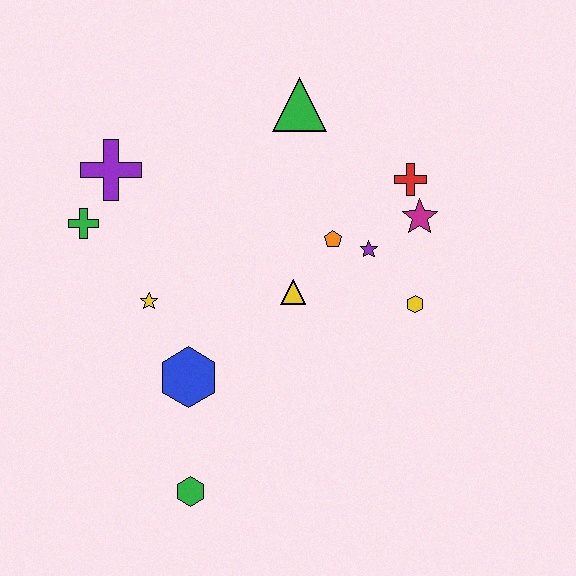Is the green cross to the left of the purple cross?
Yes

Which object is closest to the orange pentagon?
The purple star is closest to the orange pentagon.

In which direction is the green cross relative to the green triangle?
The green cross is to the left of the green triangle.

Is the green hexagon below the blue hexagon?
Yes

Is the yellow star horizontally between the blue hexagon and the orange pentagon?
No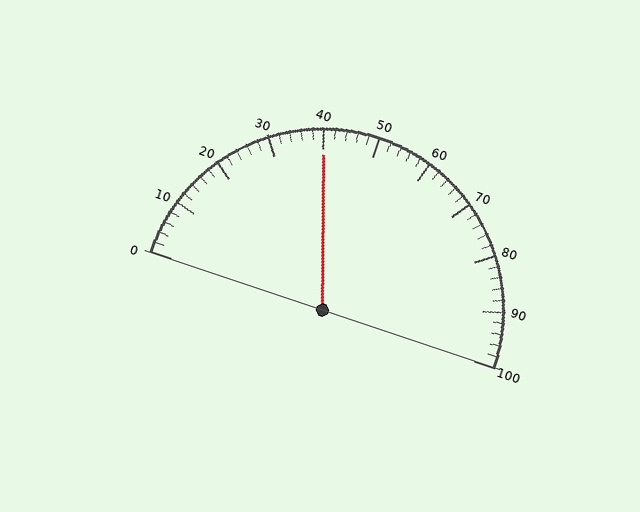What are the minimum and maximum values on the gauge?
The gauge ranges from 0 to 100.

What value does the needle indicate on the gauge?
The needle indicates approximately 40.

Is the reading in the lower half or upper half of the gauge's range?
The reading is in the lower half of the range (0 to 100).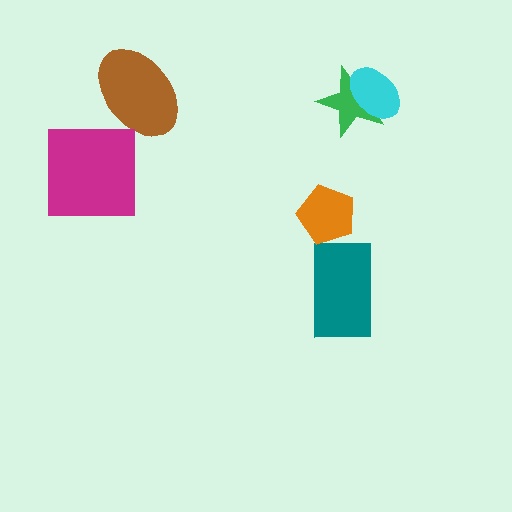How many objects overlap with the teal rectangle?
0 objects overlap with the teal rectangle.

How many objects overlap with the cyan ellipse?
1 object overlaps with the cyan ellipse.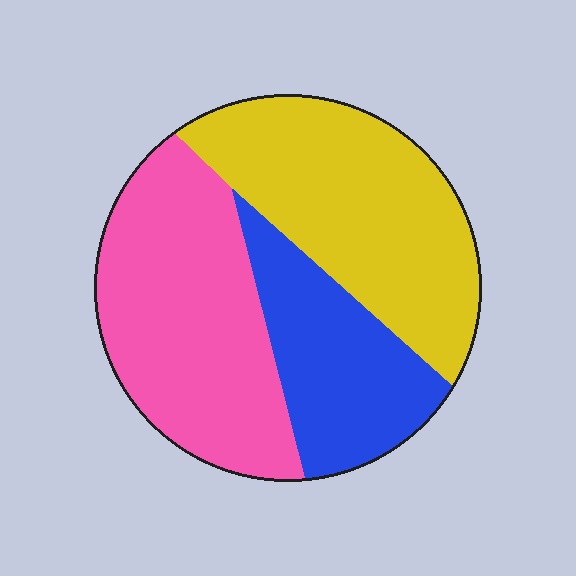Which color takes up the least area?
Blue, at roughly 25%.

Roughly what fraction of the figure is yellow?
Yellow takes up about three eighths (3/8) of the figure.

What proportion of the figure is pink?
Pink covers about 40% of the figure.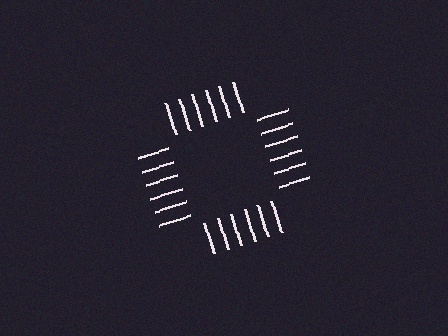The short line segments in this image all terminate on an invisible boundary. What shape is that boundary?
An illusory square — the line segments terminate on its edges but no continuous stroke is drawn.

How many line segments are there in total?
24 — 6 along each of the 4 edges.